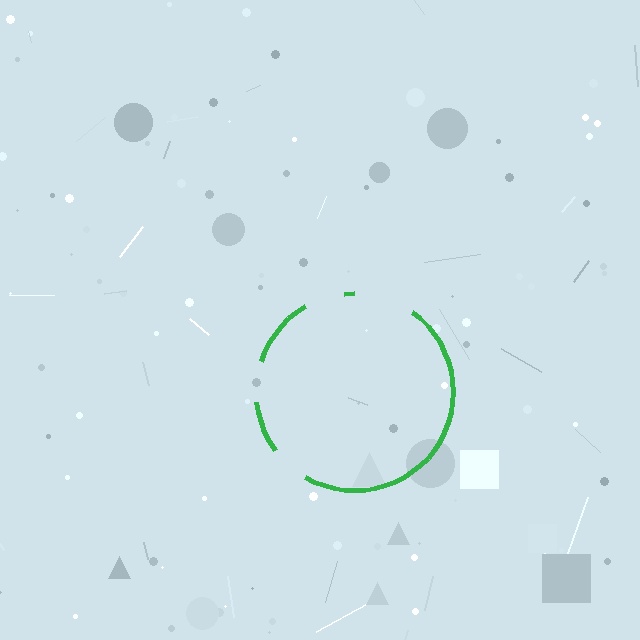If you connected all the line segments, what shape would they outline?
They would outline a circle.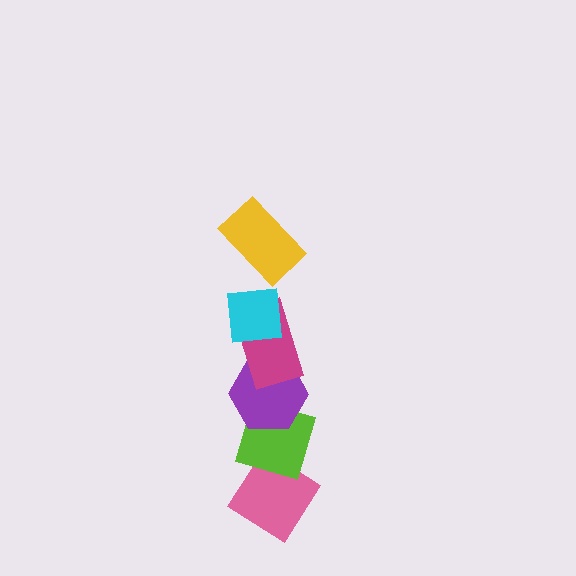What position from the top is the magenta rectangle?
The magenta rectangle is 3rd from the top.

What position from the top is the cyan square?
The cyan square is 2nd from the top.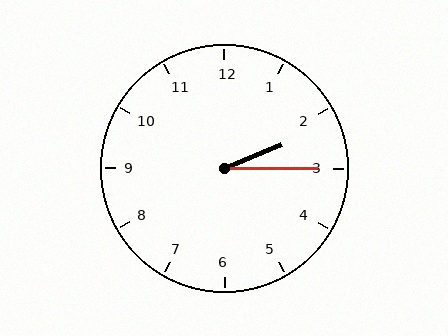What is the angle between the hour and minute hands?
Approximately 22 degrees.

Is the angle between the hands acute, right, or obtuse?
It is acute.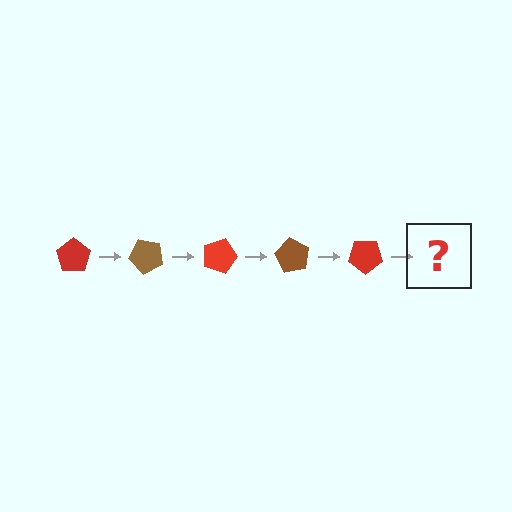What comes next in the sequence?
The next element should be a brown pentagon, rotated 225 degrees from the start.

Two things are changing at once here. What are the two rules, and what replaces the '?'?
The two rules are that it rotates 45 degrees each step and the color cycles through red and brown. The '?' should be a brown pentagon, rotated 225 degrees from the start.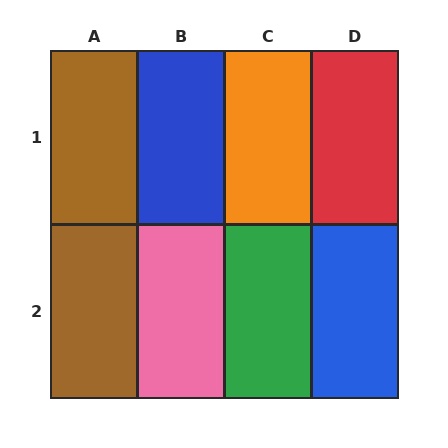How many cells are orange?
1 cell is orange.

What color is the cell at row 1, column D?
Red.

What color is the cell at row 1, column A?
Brown.